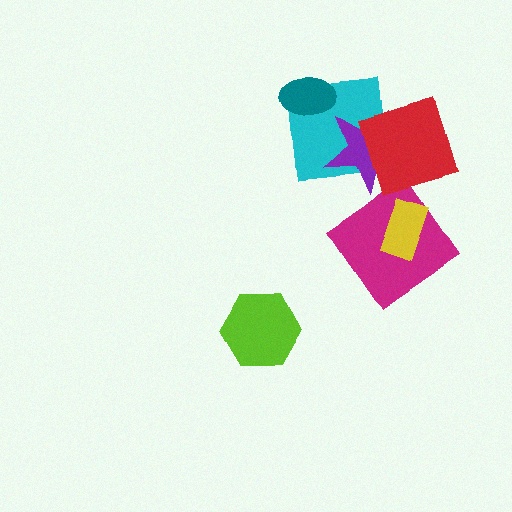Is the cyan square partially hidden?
Yes, it is partially covered by another shape.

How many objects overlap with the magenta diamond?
1 object overlaps with the magenta diamond.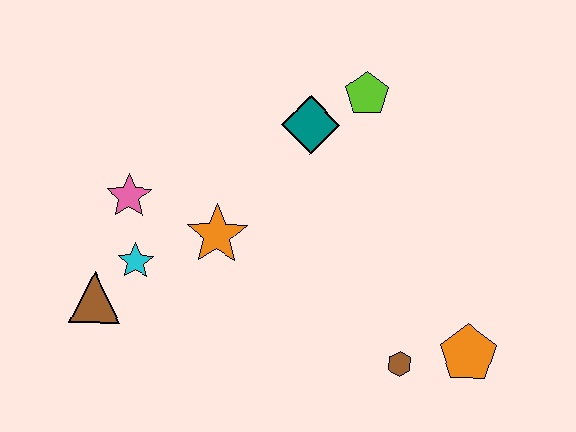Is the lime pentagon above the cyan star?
Yes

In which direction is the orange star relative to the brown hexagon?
The orange star is to the left of the brown hexagon.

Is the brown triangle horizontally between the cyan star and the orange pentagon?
No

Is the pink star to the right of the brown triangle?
Yes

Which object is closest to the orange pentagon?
The brown hexagon is closest to the orange pentagon.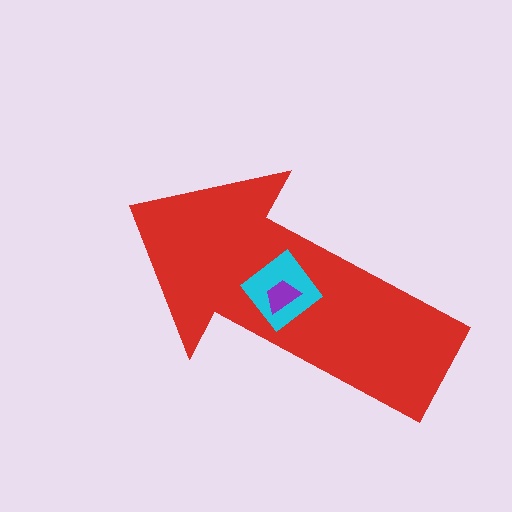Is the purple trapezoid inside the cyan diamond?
Yes.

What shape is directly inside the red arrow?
The cyan diamond.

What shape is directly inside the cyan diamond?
The purple trapezoid.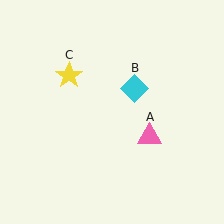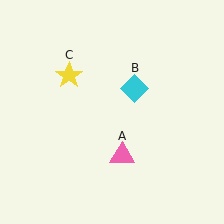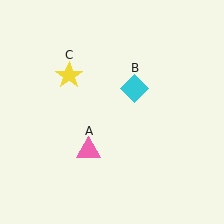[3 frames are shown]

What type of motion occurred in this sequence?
The pink triangle (object A) rotated clockwise around the center of the scene.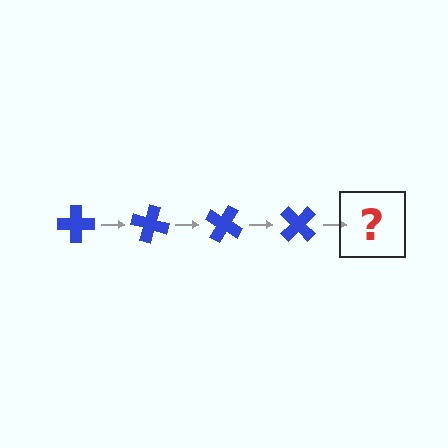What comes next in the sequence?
The next element should be a blue cross rotated 60 degrees.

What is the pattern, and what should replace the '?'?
The pattern is that the cross rotates 15 degrees each step. The '?' should be a blue cross rotated 60 degrees.